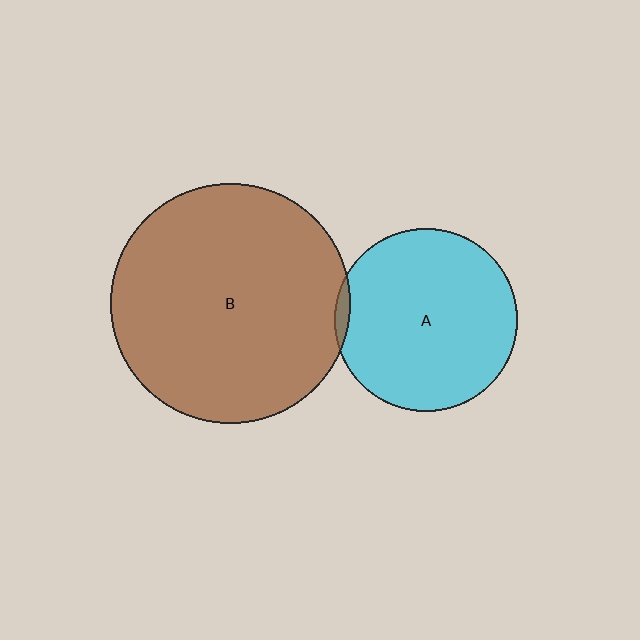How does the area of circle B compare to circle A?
Approximately 1.7 times.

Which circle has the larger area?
Circle B (brown).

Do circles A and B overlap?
Yes.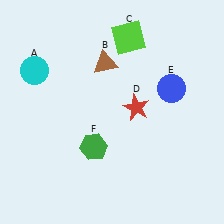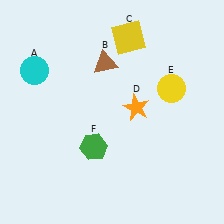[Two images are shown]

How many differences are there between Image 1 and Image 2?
There are 3 differences between the two images.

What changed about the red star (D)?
In Image 1, D is red. In Image 2, it changed to orange.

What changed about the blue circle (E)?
In Image 1, E is blue. In Image 2, it changed to yellow.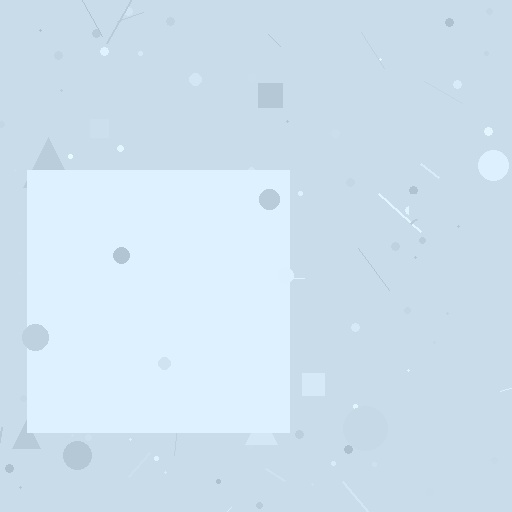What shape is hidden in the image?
A square is hidden in the image.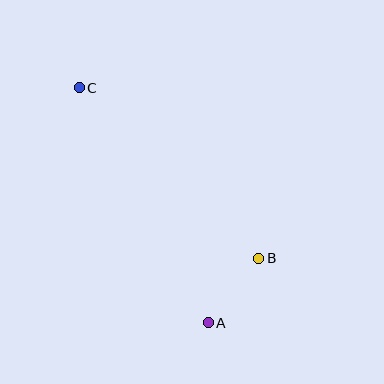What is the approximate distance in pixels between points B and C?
The distance between B and C is approximately 247 pixels.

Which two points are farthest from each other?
Points A and C are farthest from each other.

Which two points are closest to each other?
Points A and B are closest to each other.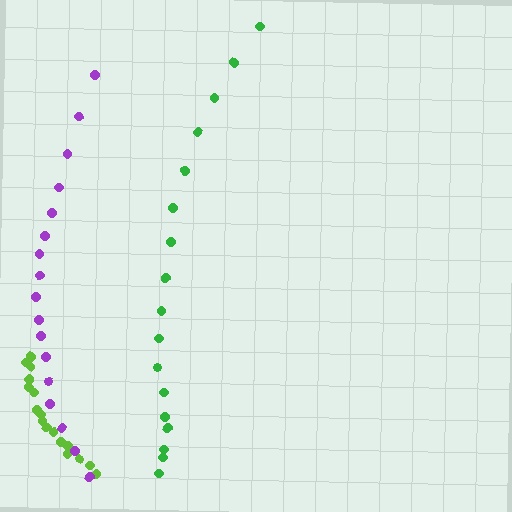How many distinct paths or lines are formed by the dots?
There are 3 distinct paths.